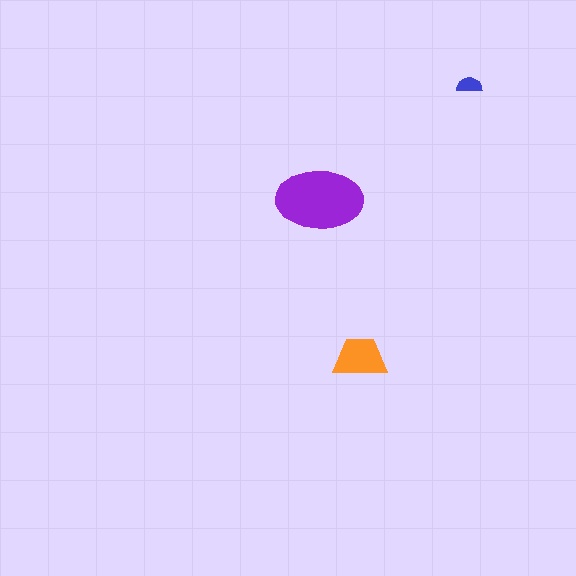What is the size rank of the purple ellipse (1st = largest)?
1st.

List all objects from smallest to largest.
The blue semicircle, the orange trapezoid, the purple ellipse.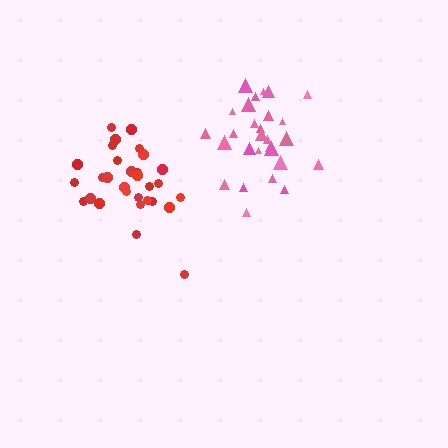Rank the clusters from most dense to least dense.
red, pink.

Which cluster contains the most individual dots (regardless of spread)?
Red (30).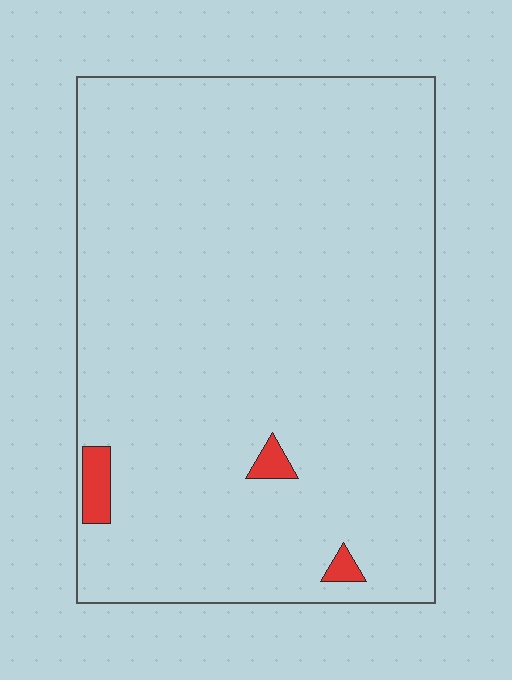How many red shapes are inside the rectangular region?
3.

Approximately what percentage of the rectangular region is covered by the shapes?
Approximately 0%.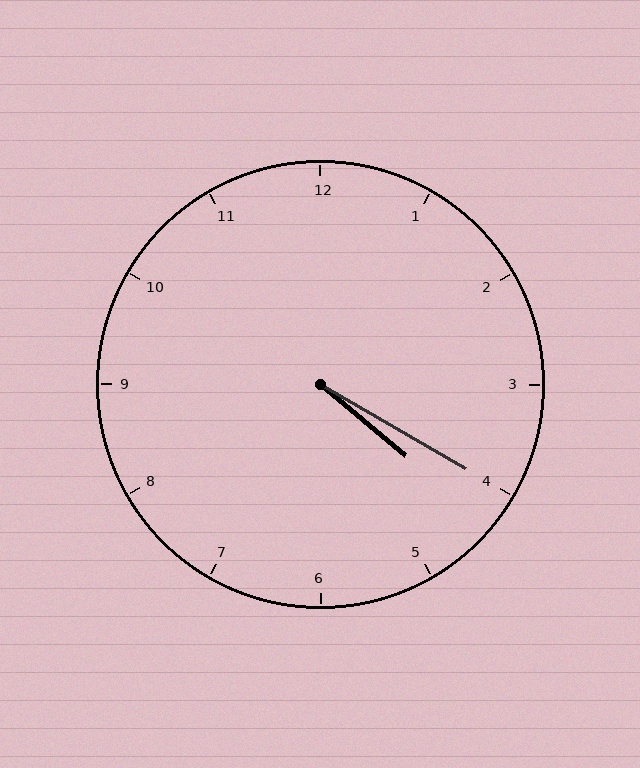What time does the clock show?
4:20.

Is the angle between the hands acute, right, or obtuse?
It is acute.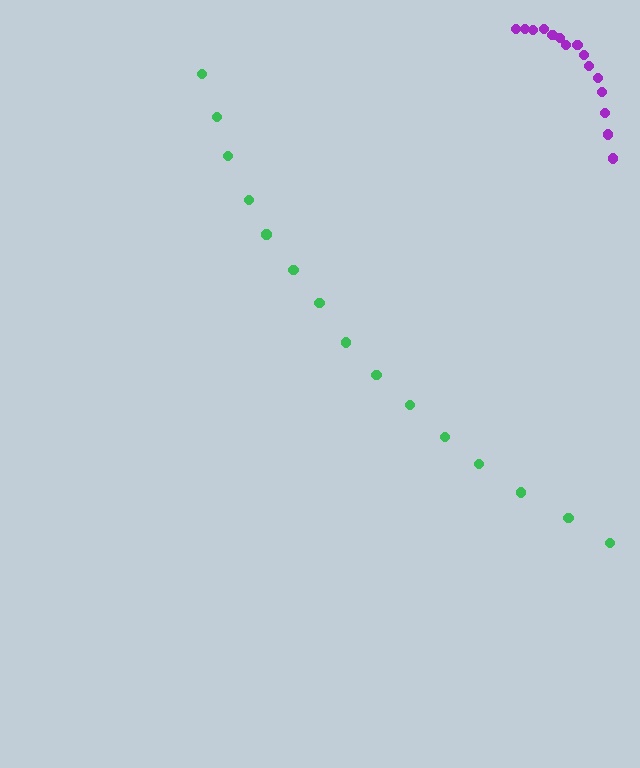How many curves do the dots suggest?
There are 2 distinct paths.